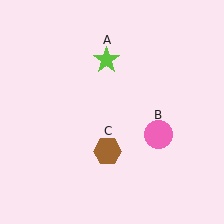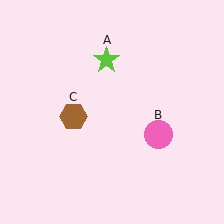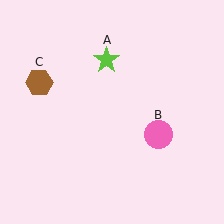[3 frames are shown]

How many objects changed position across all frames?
1 object changed position: brown hexagon (object C).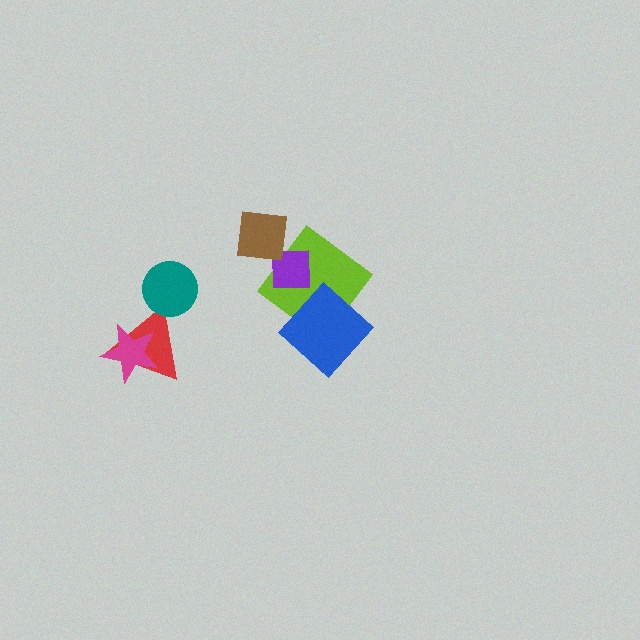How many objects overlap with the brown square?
1 object overlaps with the brown square.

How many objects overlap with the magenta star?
1 object overlaps with the magenta star.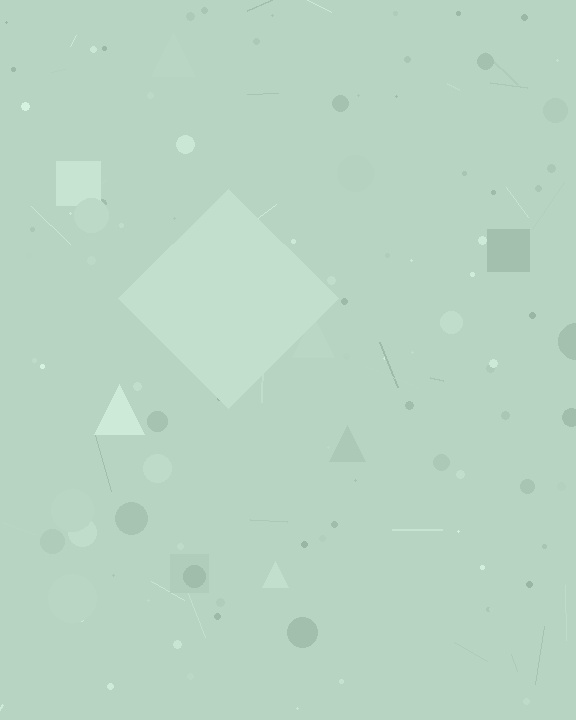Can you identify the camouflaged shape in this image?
The camouflaged shape is a diamond.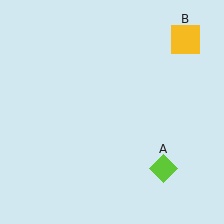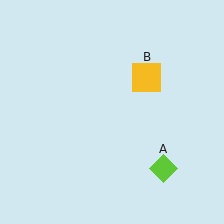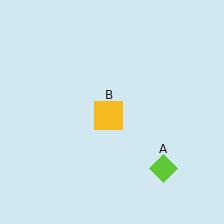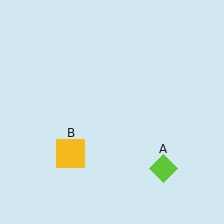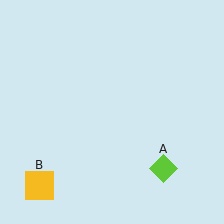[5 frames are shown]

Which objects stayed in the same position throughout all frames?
Lime diamond (object A) remained stationary.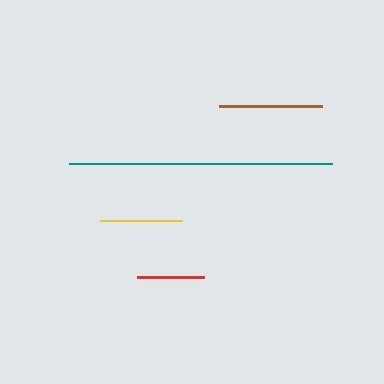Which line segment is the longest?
The teal line is the longest at approximately 263 pixels.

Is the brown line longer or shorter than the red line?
The brown line is longer than the red line.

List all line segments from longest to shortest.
From longest to shortest: teal, brown, yellow, red.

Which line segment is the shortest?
The red line is the shortest at approximately 67 pixels.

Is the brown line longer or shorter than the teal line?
The teal line is longer than the brown line.